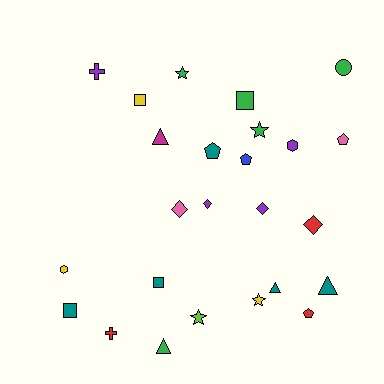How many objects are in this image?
There are 25 objects.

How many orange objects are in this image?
There are no orange objects.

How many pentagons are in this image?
There are 4 pentagons.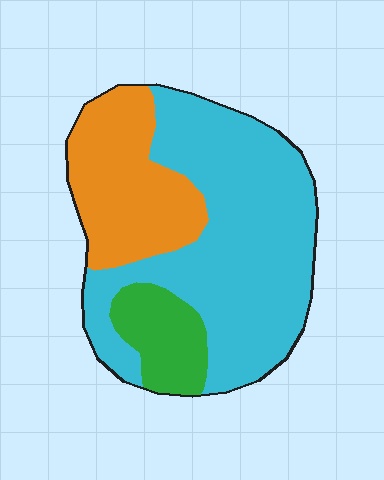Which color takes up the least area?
Green, at roughly 15%.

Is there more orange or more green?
Orange.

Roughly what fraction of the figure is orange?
Orange covers 27% of the figure.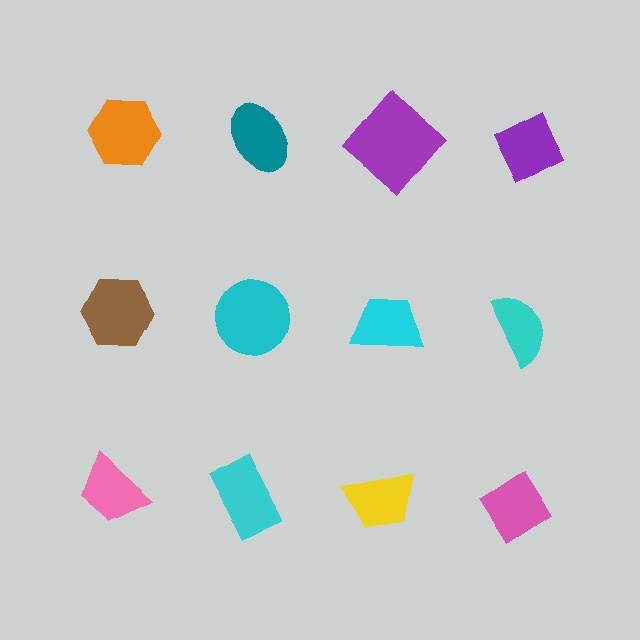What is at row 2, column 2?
A cyan circle.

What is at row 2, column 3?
A cyan trapezoid.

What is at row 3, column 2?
A cyan rectangle.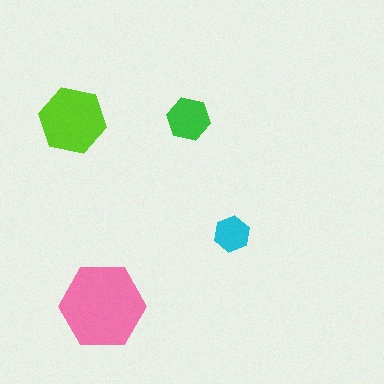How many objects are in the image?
There are 4 objects in the image.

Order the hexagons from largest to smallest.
the pink one, the lime one, the green one, the cyan one.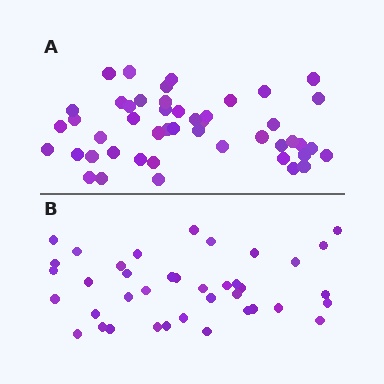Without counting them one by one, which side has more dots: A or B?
Region A (the top region) has more dots.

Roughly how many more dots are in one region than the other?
Region A has roughly 8 or so more dots than region B.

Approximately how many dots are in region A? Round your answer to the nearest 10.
About 50 dots. (The exact count is 47, which rounds to 50.)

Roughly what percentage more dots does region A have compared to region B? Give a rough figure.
About 20% more.